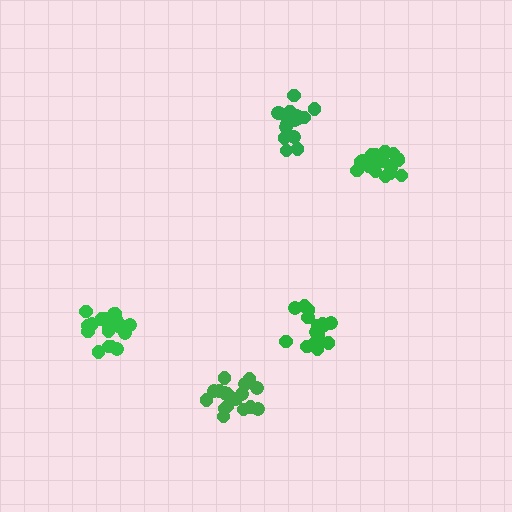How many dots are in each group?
Group 1: 16 dots, Group 2: 19 dots, Group 3: 17 dots, Group 4: 20 dots, Group 5: 18 dots (90 total).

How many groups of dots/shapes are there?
There are 5 groups.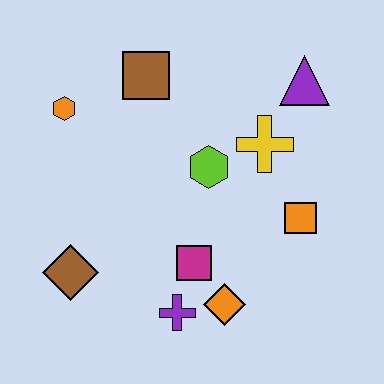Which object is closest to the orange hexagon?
The brown square is closest to the orange hexagon.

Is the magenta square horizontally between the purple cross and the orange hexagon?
No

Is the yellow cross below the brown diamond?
No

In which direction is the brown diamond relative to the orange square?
The brown diamond is to the left of the orange square.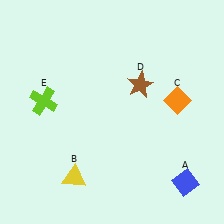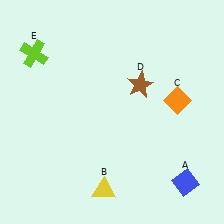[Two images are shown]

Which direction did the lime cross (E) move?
The lime cross (E) moved up.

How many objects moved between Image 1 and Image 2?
2 objects moved between the two images.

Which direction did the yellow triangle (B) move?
The yellow triangle (B) moved right.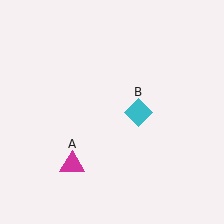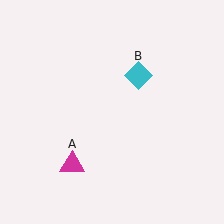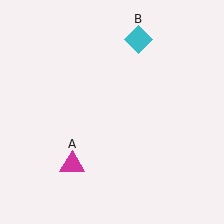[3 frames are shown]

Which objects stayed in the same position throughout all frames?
Magenta triangle (object A) remained stationary.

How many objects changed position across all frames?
1 object changed position: cyan diamond (object B).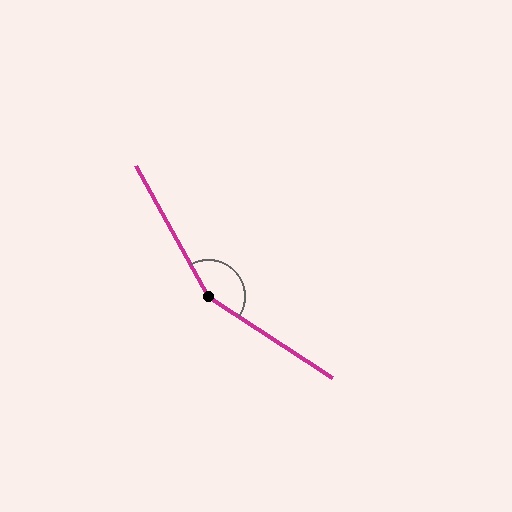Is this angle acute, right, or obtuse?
It is obtuse.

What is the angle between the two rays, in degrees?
Approximately 152 degrees.